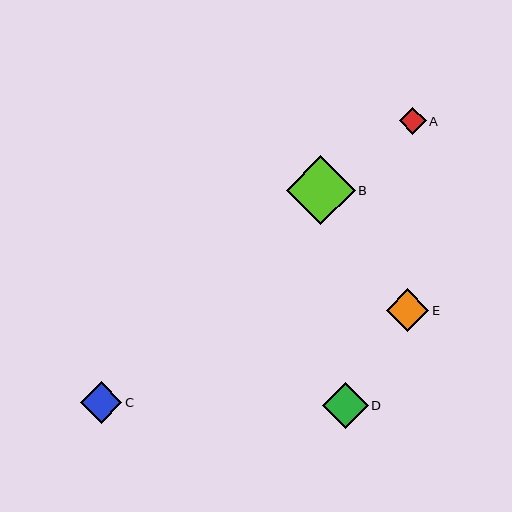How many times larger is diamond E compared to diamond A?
Diamond E is approximately 1.6 times the size of diamond A.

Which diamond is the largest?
Diamond B is the largest with a size of approximately 69 pixels.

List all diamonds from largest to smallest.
From largest to smallest: B, D, E, C, A.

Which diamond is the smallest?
Diamond A is the smallest with a size of approximately 27 pixels.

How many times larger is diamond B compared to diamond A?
Diamond B is approximately 2.6 times the size of diamond A.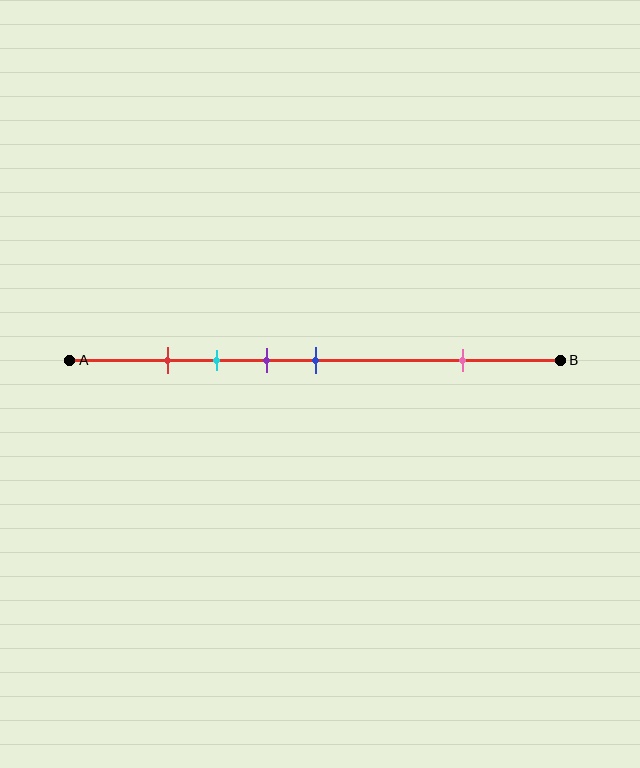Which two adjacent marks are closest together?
The red and cyan marks are the closest adjacent pair.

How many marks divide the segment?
There are 5 marks dividing the segment.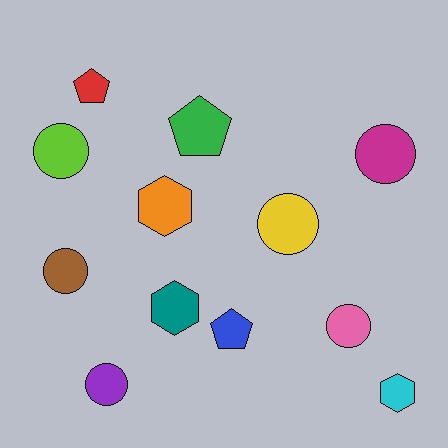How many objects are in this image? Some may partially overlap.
There are 12 objects.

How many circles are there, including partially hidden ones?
There are 6 circles.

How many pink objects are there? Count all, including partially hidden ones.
There is 1 pink object.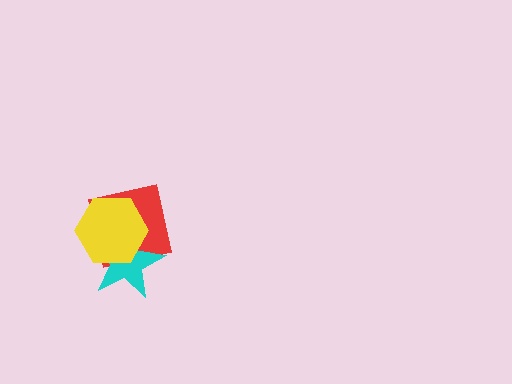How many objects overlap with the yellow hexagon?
2 objects overlap with the yellow hexagon.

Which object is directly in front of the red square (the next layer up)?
The cyan star is directly in front of the red square.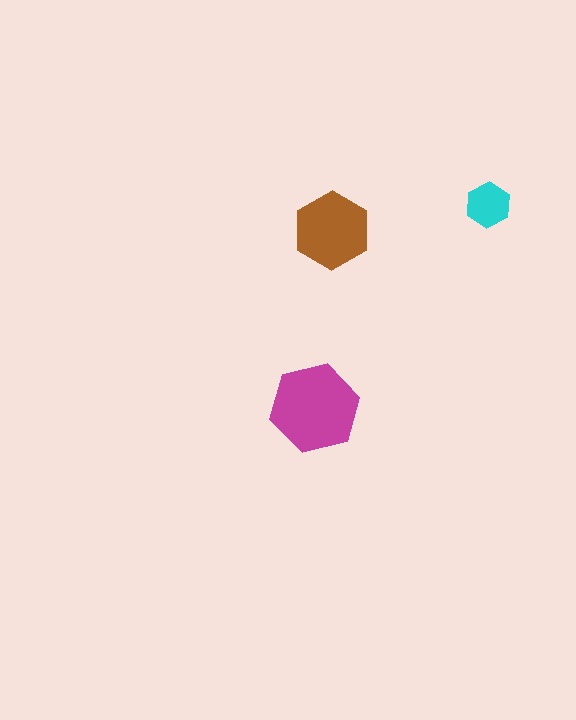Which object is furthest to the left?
The magenta hexagon is leftmost.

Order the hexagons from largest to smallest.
the magenta one, the brown one, the cyan one.